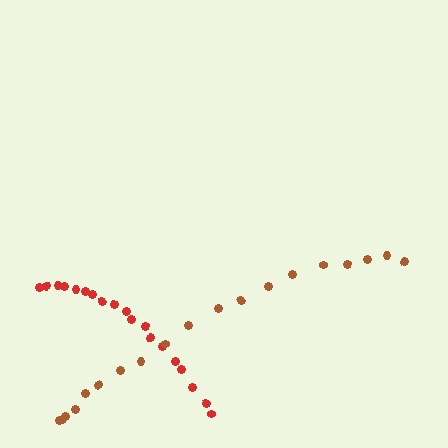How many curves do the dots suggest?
There are 2 distinct paths.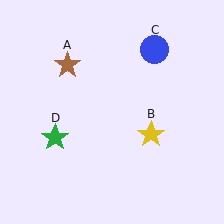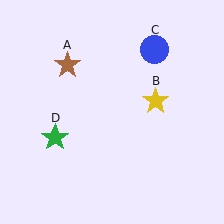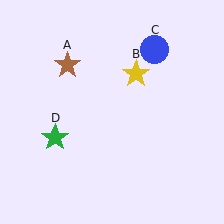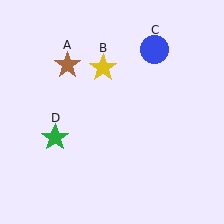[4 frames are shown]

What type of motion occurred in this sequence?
The yellow star (object B) rotated counterclockwise around the center of the scene.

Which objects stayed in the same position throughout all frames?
Brown star (object A) and blue circle (object C) and green star (object D) remained stationary.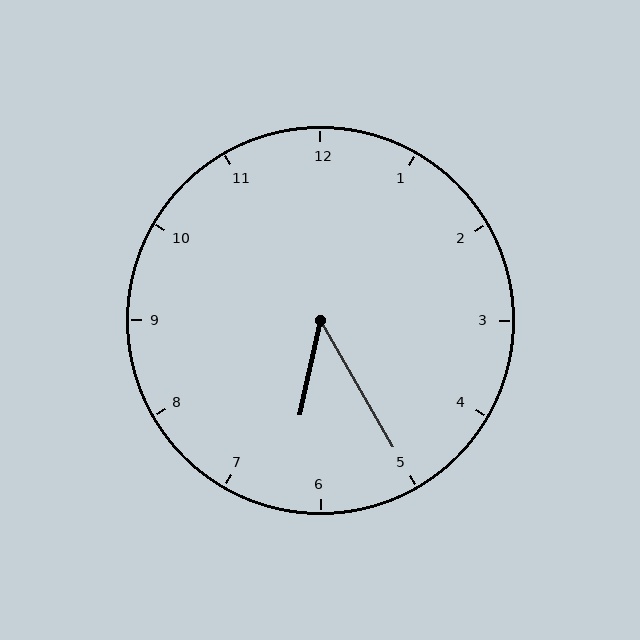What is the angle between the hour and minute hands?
Approximately 42 degrees.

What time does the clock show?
6:25.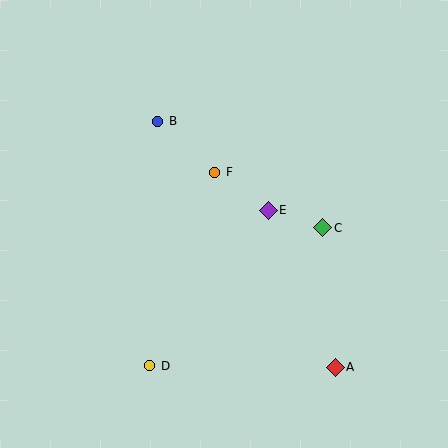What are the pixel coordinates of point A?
Point A is at (335, 367).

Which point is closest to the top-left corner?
Point B is closest to the top-left corner.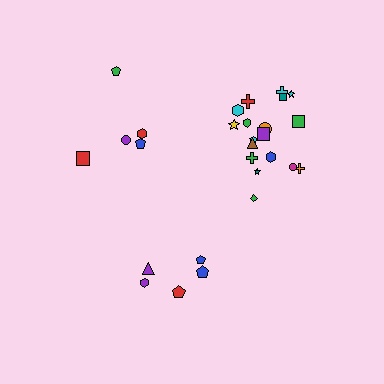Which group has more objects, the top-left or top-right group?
The top-right group.